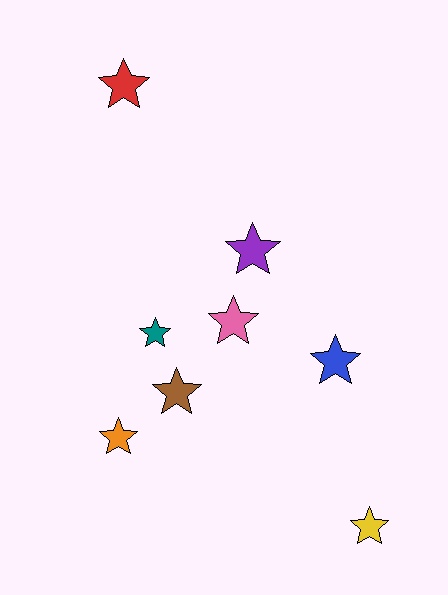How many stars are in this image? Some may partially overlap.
There are 8 stars.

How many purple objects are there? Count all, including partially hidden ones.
There is 1 purple object.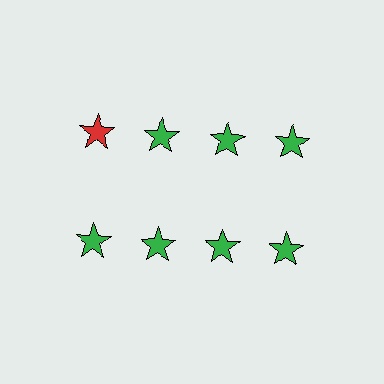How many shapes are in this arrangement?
There are 8 shapes arranged in a grid pattern.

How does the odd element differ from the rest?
It has a different color: red instead of green.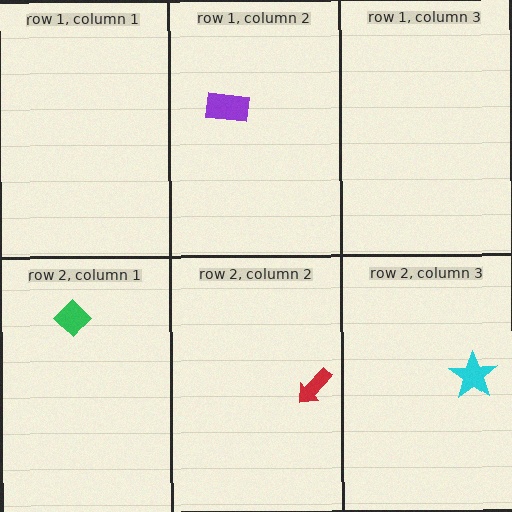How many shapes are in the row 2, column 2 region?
1.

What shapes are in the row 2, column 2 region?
The red arrow.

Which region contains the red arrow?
The row 2, column 2 region.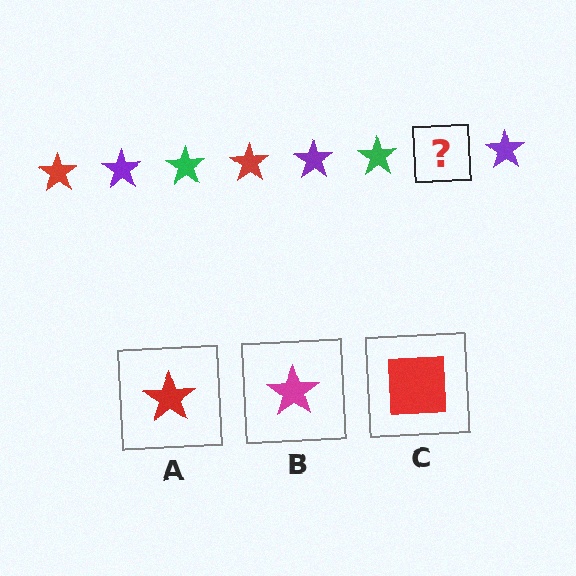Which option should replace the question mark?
Option A.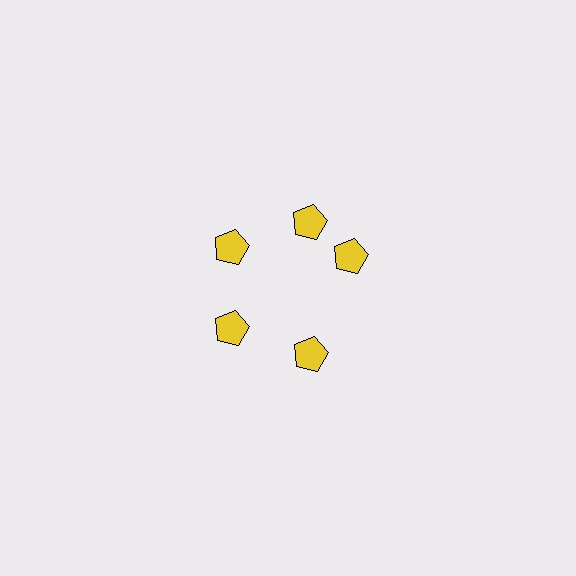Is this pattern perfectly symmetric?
No. The 5 yellow pentagons are arranged in a ring, but one element near the 3 o'clock position is rotated out of alignment along the ring, breaking the 5-fold rotational symmetry.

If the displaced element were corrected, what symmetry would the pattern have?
It would have 5-fold rotational symmetry — the pattern would map onto itself every 72 degrees.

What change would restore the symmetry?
The symmetry would be restored by rotating it back into even spacing with its neighbors so that all 5 pentagons sit at equal angles and equal distance from the center.